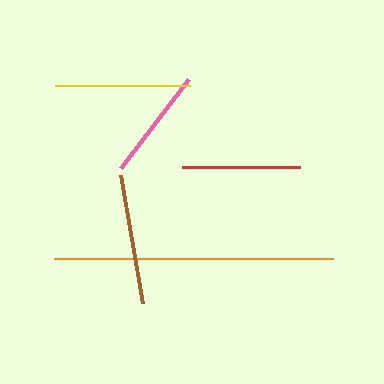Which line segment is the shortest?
The pink line is the shortest at approximately 112 pixels.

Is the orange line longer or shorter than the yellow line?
The orange line is longer than the yellow line.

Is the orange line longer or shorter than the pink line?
The orange line is longer than the pink line.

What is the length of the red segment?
The red segment is approximately 118 pixels long.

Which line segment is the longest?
The orange line is the longest at approximately 278 pixels.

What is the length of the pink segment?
The pink segment is approximately 112 pixels long.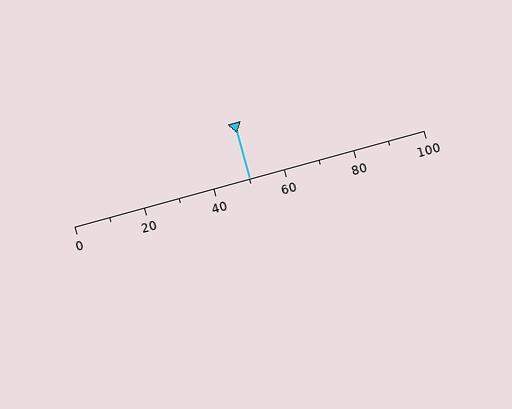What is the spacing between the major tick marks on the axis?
The major ticks are spaced 20 apart.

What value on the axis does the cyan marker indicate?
The marker indicates approximately 50.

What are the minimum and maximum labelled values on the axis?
The axis runs from 0 to 100.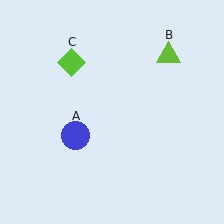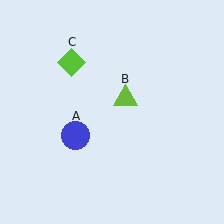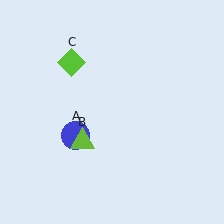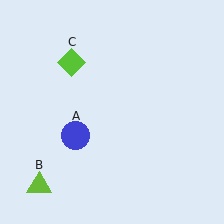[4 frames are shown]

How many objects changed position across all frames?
1 object changed position: lime triangle (object B).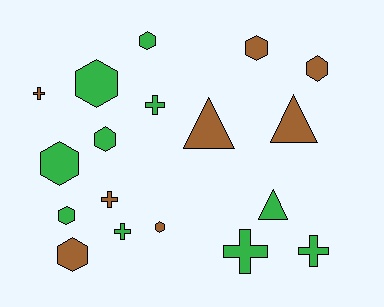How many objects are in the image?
There are 18 objects.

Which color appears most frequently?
Green, with 10 objects.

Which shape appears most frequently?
Hexagon, with 9 objects.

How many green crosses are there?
There are 4 green crosses.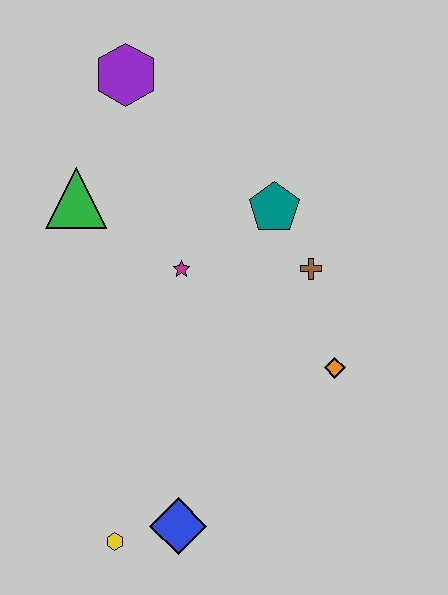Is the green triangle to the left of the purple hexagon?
Yes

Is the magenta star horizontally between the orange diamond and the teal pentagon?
No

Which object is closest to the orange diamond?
The brown cross is closest to the orange diamond.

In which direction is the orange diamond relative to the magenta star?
The orange diamond is to the right of the magenta star.